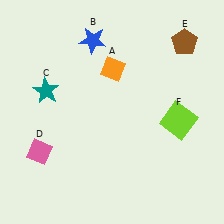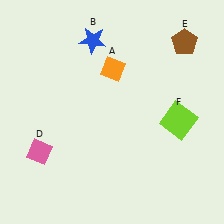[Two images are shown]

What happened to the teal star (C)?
The teal star (C) was removed in Image 2. It was in the top-left area of Image 1.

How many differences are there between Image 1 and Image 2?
There is 1 difference between the two images.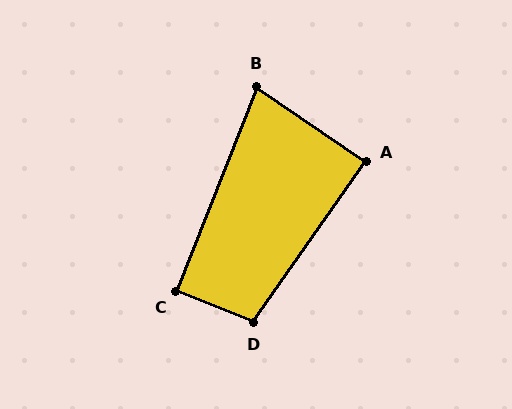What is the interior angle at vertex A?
Approximately 89 degrees (approximately right).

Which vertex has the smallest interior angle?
B, at approximately 77 degrees.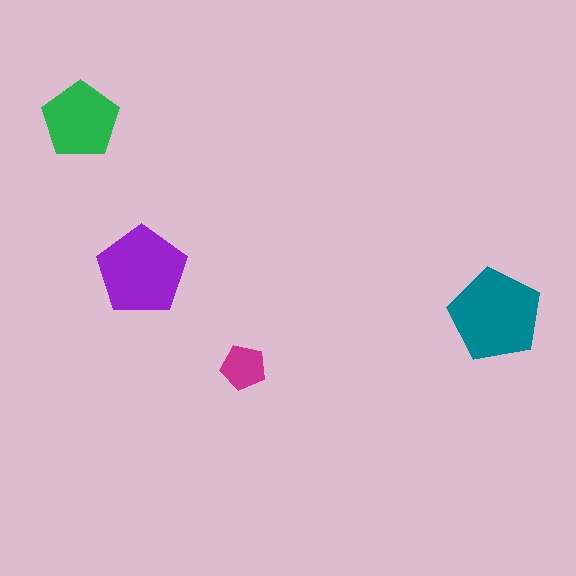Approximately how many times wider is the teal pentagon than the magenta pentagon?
About 2 times wider.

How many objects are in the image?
There are 4 objects in the image.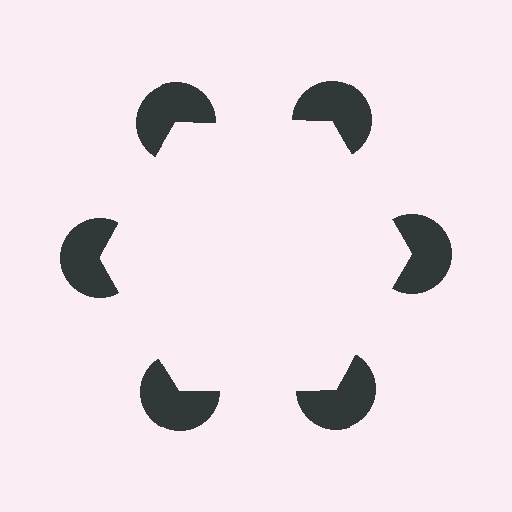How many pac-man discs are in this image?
There are 6 — one at each vertex of the illusory hexagon.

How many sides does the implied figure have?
6 sides.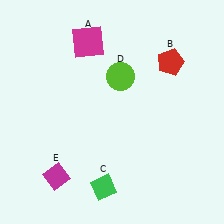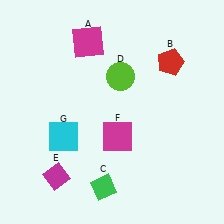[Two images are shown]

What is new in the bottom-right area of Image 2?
A magenta square (F) was added in the bottom-right area of Image 2.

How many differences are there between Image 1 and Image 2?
There are 2 differences between the two images.